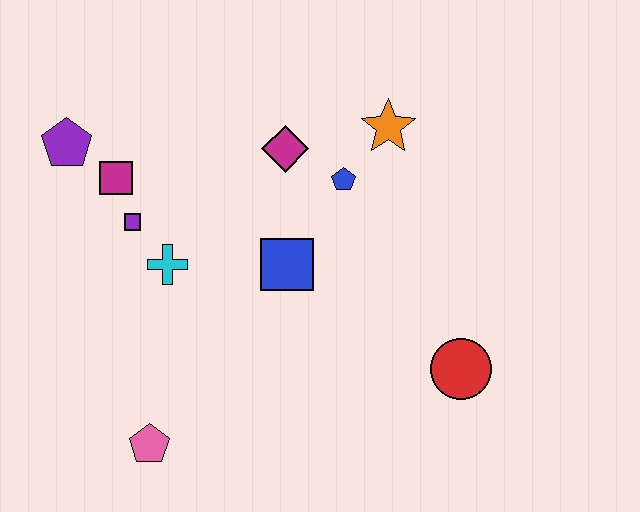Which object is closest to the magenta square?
The purple square is closest to the magenta square.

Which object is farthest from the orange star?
The pink pentagon is farthest from the orange star.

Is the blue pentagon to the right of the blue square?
Yes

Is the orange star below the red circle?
No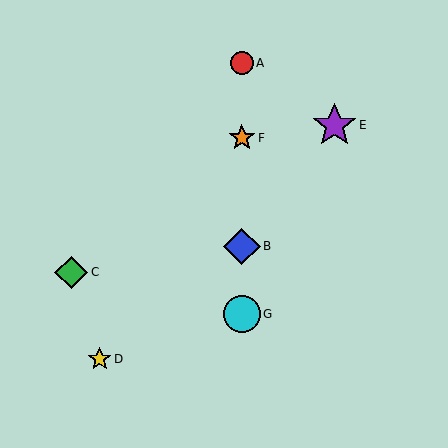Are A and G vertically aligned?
Yes, both are at x≈242.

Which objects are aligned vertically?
Objects A, B, F, G are aligned vertically.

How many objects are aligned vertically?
4 objects (A, B, F, G) are aligned vertically.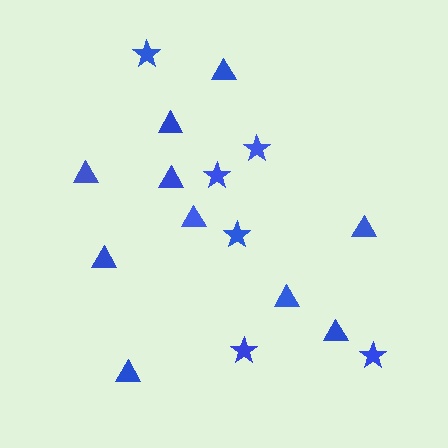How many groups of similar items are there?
There are 2 groups: one group of stars (6) and one group of triangles (10).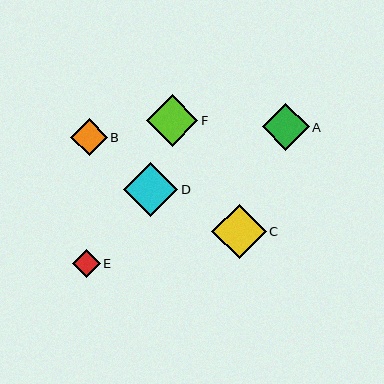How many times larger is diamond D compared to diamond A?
Diamond D is approximately 1.1 times the size of diamond A.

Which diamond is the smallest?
Diamond E is the smallest with a size of approximately 28 pixels.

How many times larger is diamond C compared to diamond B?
Diamond C is approximately 1.5 times the size of diamond B.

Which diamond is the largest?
Diamond C is the largest with a size of approximately 54 pixels.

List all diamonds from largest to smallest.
From largest to smallest: C, D, F, A, B, E.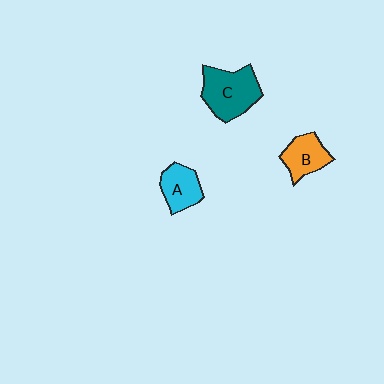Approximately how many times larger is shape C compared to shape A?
Approximately 1.6 times.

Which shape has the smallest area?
Shape A (cyan).